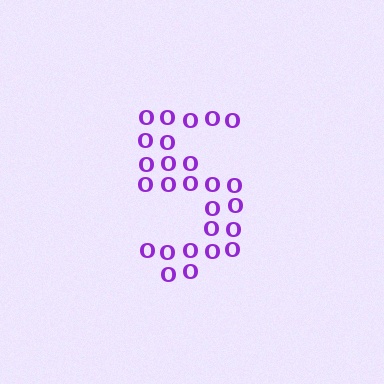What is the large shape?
The large shape is the digit 5.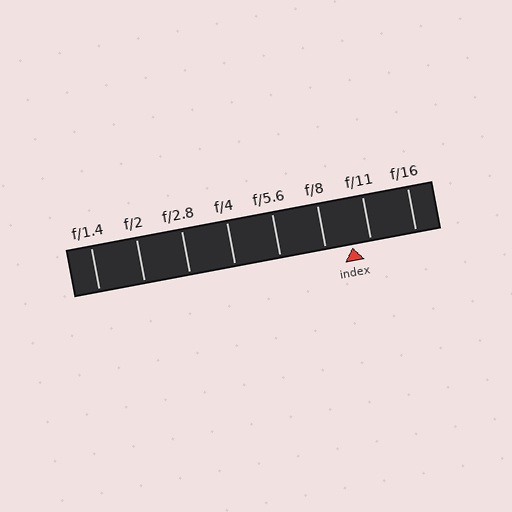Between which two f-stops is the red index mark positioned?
The index mark is between f/8 and f/11.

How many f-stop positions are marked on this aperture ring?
There are 8 f-stop positions marked.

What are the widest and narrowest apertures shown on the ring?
The widest aperture shown is f/1.4 and the narrowest is f/16.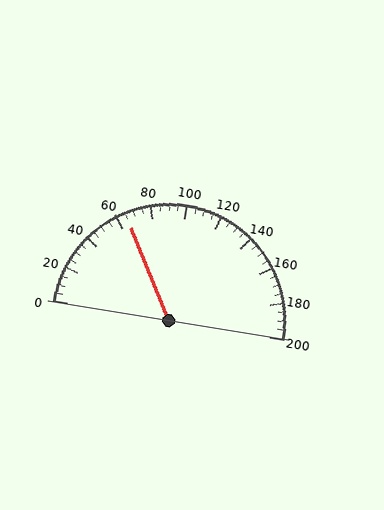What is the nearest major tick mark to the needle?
The nearest major tick mark is 60.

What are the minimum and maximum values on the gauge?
The gauge ranges from 0 to 200.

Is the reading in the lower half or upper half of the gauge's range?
The reading is in the lower half of the range (0 to 200).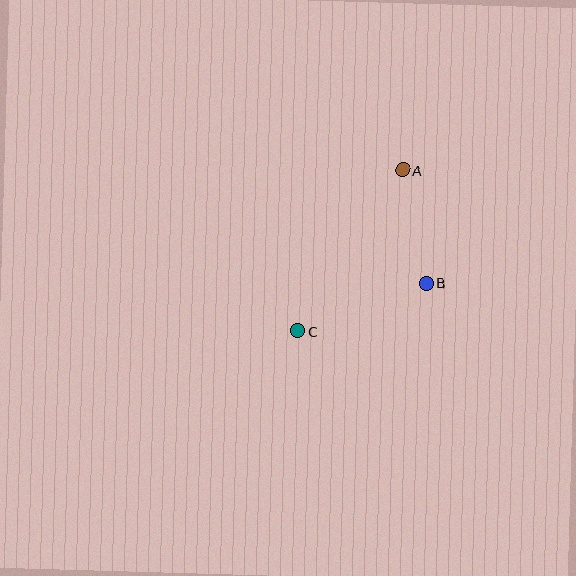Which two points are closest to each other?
Points A and B are closest to each other.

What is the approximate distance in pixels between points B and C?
The distance between B and C is approximately 138 pixels.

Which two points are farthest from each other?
Points A and C are farthest from each other.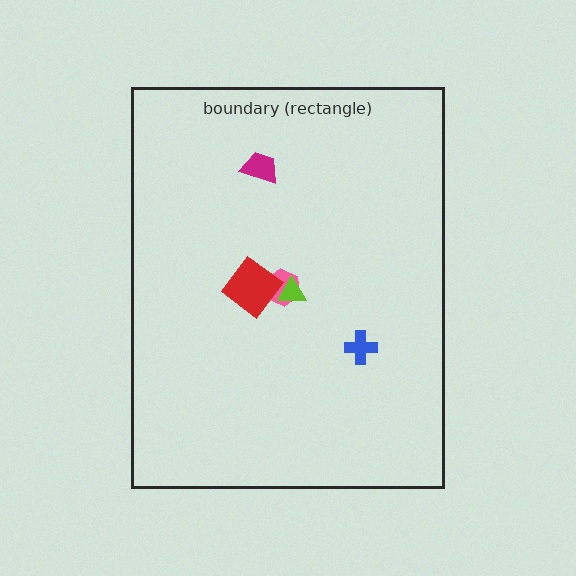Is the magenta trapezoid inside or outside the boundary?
Inside.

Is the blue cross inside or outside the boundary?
Inside.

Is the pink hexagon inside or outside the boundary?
Inside.